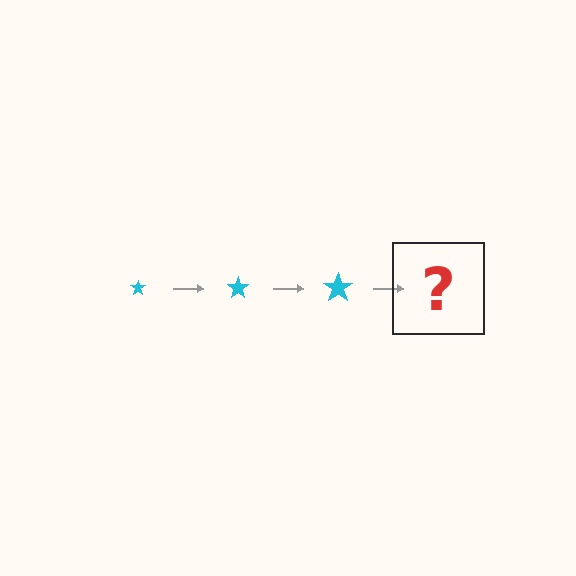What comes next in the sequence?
The next element should be a cyan star, larger than the previous one.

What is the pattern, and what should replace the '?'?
The pattern is that the star gets progressively larger each step. The '?' should be a cyan star, larger than the previous one.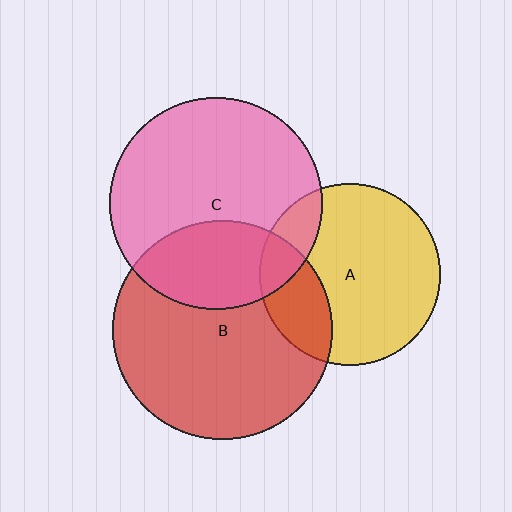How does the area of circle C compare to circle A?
Approximately 1.4 times.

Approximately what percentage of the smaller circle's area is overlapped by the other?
Approximately 30%.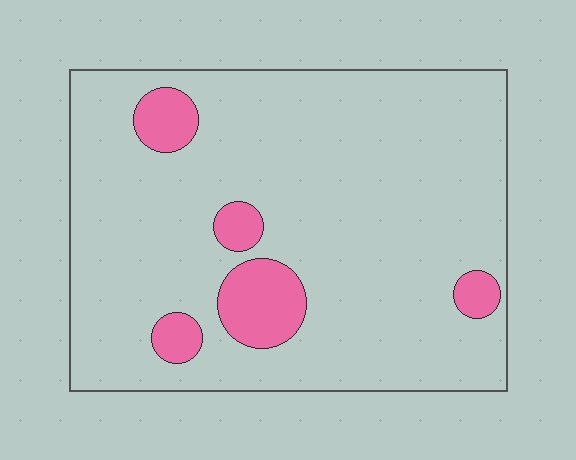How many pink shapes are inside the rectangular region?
5.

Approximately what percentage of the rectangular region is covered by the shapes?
Approximately 10%.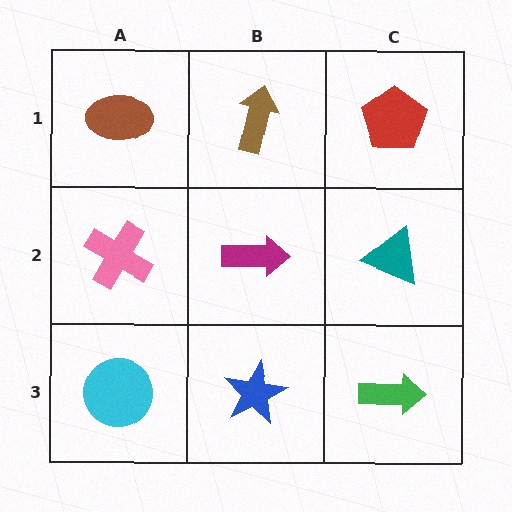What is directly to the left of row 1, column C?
A brown arrow.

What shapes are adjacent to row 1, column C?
A teal triangle (row 2, column C), a brown arrow (row 1, column B).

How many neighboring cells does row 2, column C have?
3.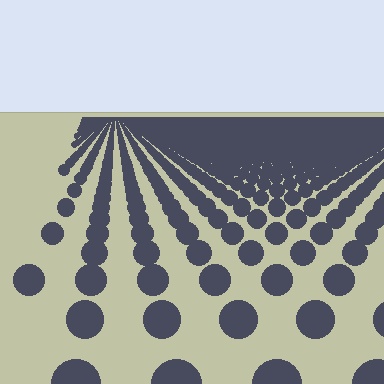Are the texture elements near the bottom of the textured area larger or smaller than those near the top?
Larger. Near the bottom, elements are closer to the viewer and appear at a bigger on-screen size.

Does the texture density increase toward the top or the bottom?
Density increases toward the top.